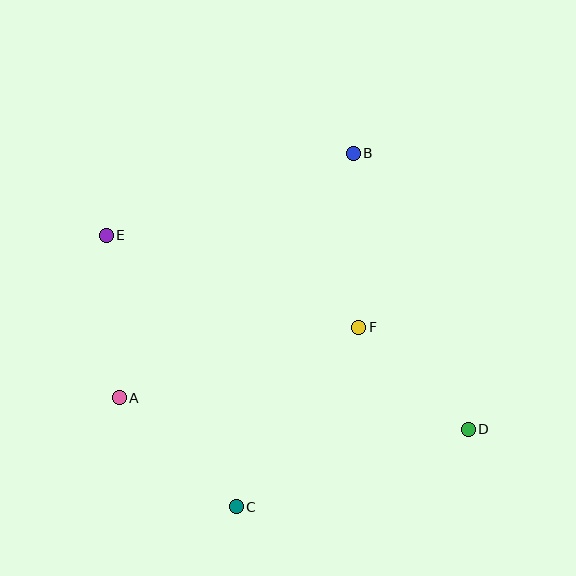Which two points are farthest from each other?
Points D and E are farthest from each other.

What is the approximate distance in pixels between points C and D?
The distance between C and D is approximately 244 pixels.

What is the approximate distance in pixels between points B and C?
The distance between B and C is approximately 372 pixels.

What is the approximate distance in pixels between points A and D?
The distance between A and D is approximately 351 pixels.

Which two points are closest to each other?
Points D and F are closest to each other.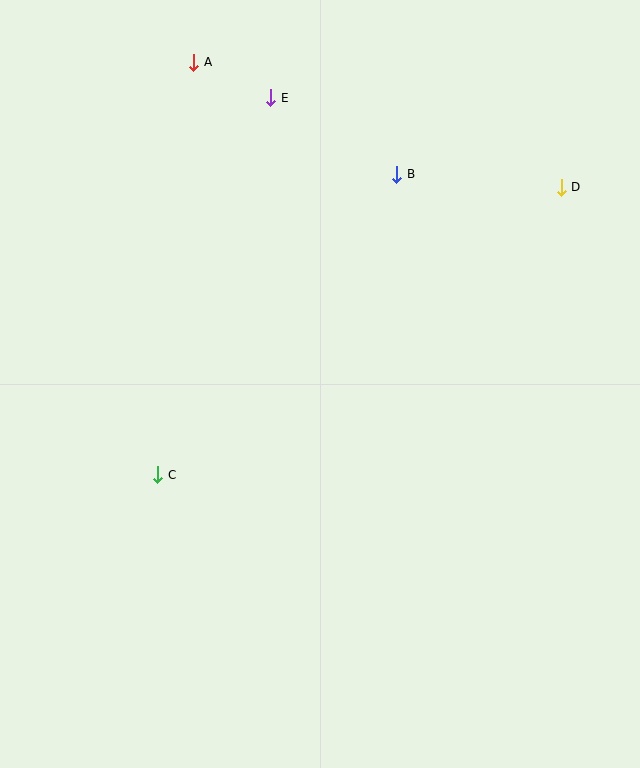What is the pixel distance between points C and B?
The distance between C and B is 384 pixels.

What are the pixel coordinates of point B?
Point B is at (397, 174).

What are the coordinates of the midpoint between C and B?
The midpoint between C and B is at (277, 325).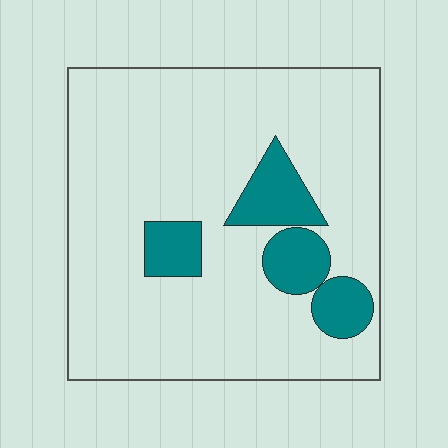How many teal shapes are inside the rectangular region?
4.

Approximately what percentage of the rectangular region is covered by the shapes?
Approximately 15%.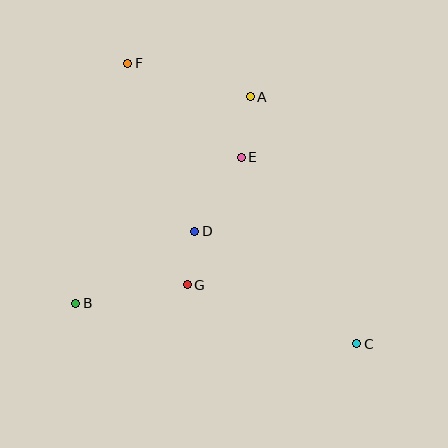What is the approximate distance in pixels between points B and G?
The distance between B and G is approximately 113 pixels.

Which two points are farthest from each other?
Points C and F are farthest from each other.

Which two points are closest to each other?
Points D and G are closest to each other.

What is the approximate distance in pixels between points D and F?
The distance between D and F is approximately 180 pixels.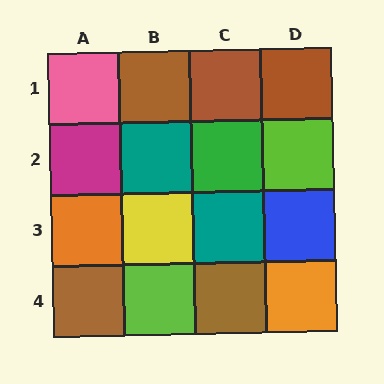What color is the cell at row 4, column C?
Brown.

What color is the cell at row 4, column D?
Orange.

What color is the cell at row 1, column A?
Pink.